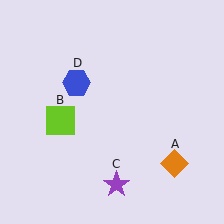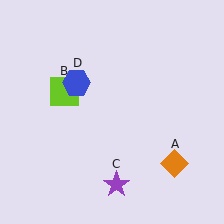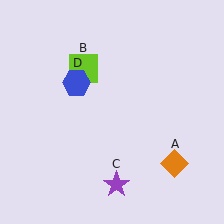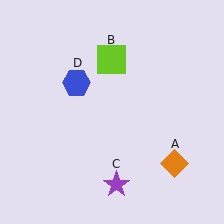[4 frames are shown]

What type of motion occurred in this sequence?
The lime square (object B) rotated clockwise around the center of the scene.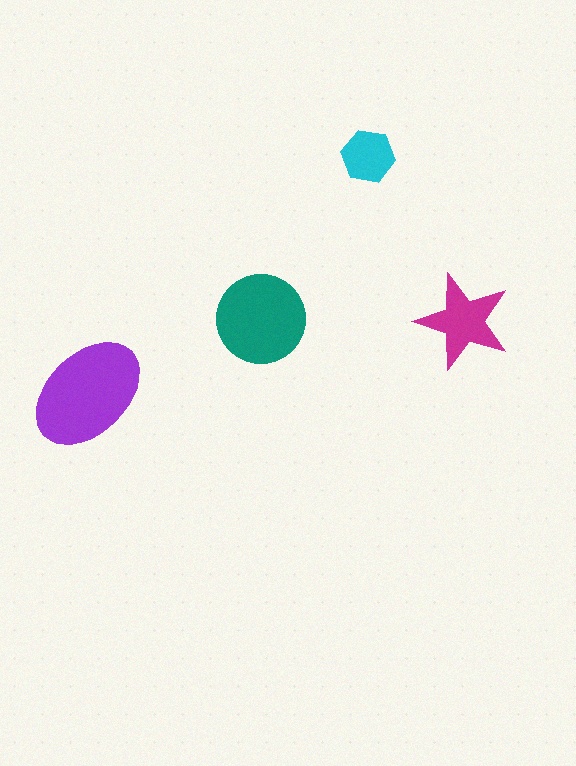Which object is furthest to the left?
The purple ellipse is leftmost.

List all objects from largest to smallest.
The purple ellipse, the teal circle, the magenta star, the cyan hexagon.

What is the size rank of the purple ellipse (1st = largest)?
1st.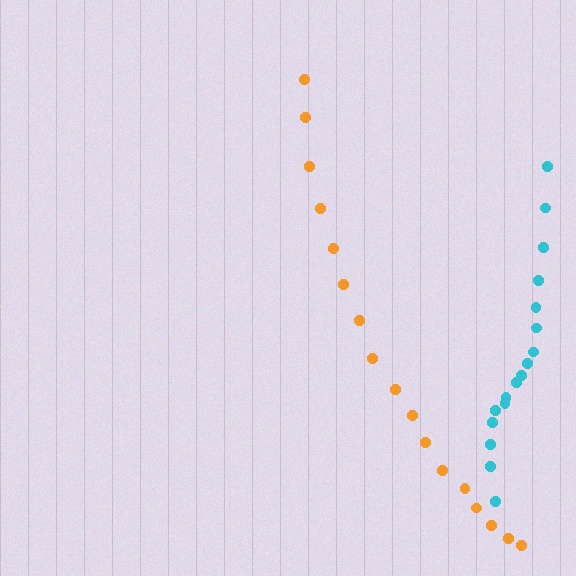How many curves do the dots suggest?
There are 2 distinct paths.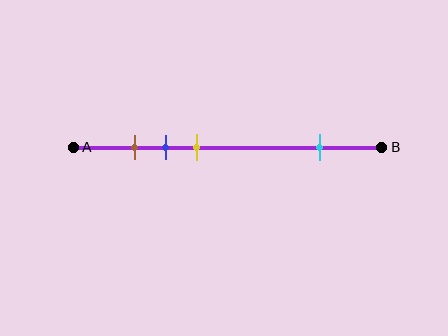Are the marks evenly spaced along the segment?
No, the marks are not evenly spaced.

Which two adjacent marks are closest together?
The brown and blue marks are the closest adjacent pair.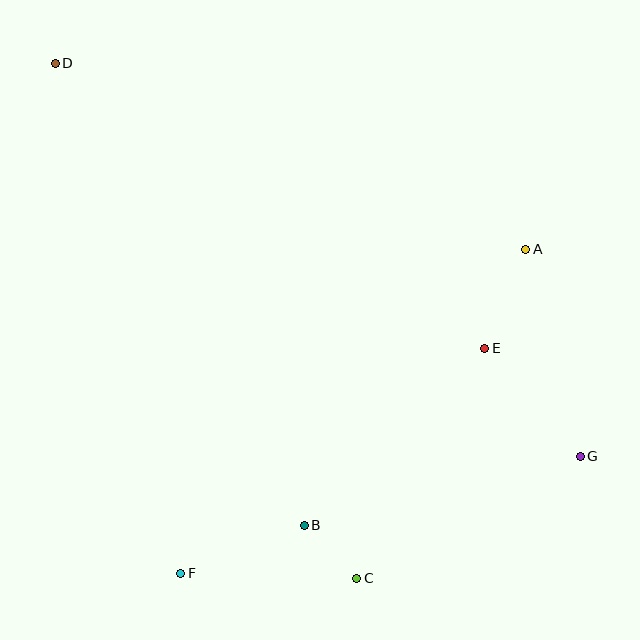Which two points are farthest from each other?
Points D and G are farthest from each other.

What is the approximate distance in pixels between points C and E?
The distance between C and E is approximately 263 pixels.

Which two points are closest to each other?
Points B and C are closest to each other.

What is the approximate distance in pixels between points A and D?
The distance between A and D is approximately 506 pixels.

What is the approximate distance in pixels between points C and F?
The distance between C and F is approximately 176 pixels.